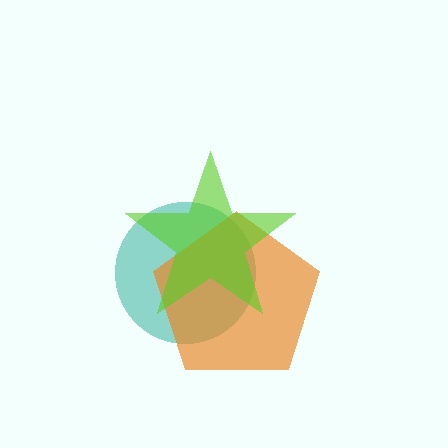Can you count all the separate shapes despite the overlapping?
Yes, there are 3 separate shapes.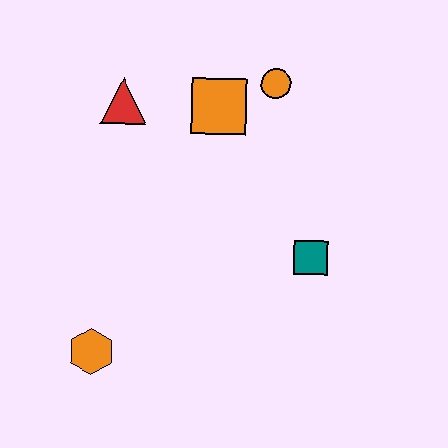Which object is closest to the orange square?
The orange circle is closest to the orange square.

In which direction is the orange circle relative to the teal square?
The orange circle is above the teal square.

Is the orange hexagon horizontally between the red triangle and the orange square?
No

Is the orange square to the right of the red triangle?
Yes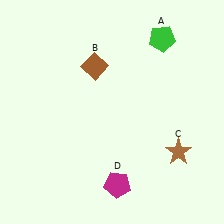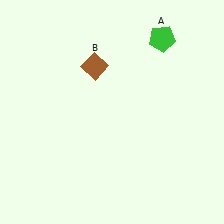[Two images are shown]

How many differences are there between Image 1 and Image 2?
There are 2 differences between the two images.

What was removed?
The brown star (C), the magenta pentagon (D) were removed in Image 2.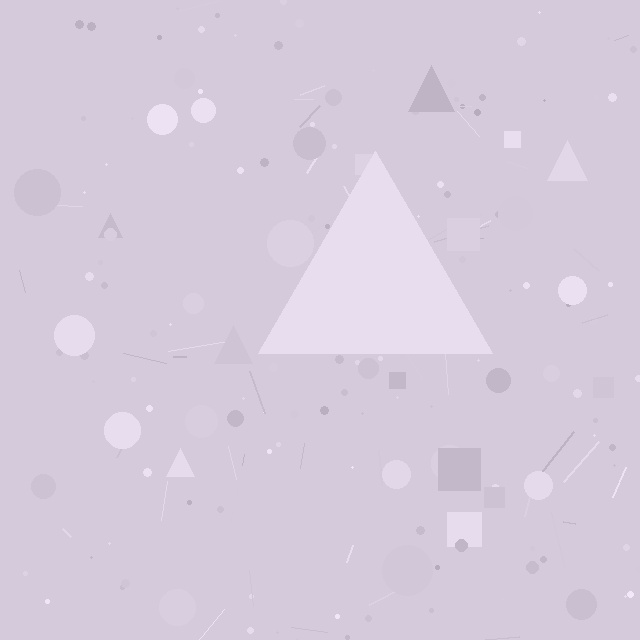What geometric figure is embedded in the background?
A triangle is embedded in the background.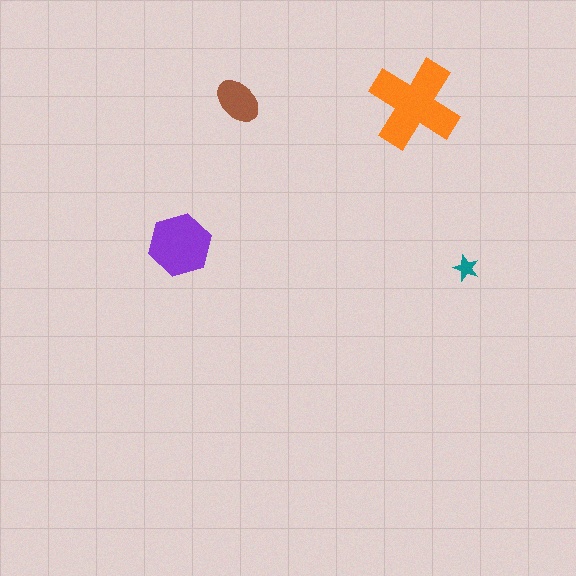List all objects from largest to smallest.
The orange cross, the purple hexagon, the brown ellipse, the teal star.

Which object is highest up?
The brown ellipse is topmost.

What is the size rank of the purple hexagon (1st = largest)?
2nd.